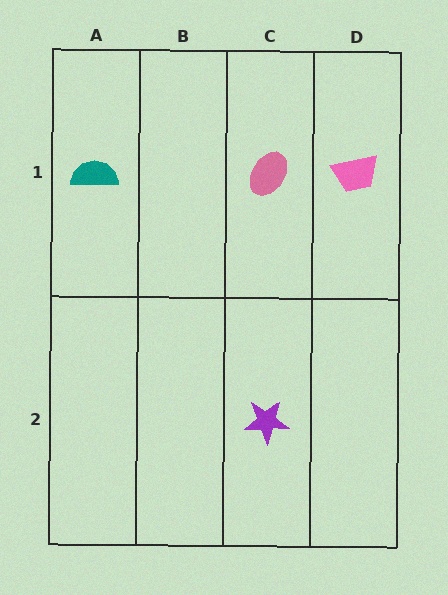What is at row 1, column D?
A pink trapezoid.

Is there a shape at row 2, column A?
No, that cell is empty.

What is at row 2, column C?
A purple star.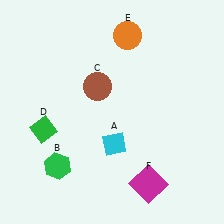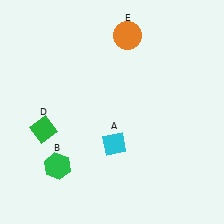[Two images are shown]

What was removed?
The brown circle (C), the magenta square (F) were removed in Image 2.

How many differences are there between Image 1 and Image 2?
There are 2 differences between the two images.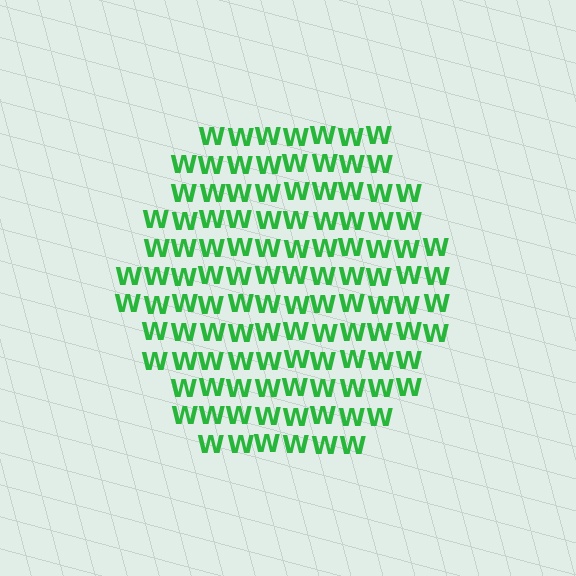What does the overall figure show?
The overall figure shows a hexagon.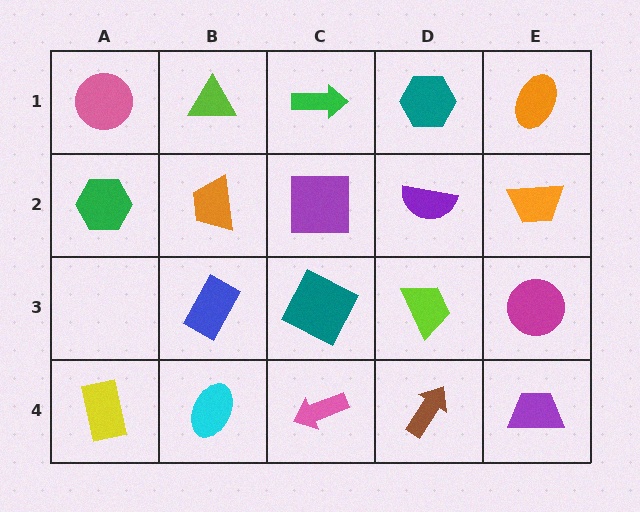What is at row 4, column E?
A purple trapezoid.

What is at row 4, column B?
A cyan ellipse.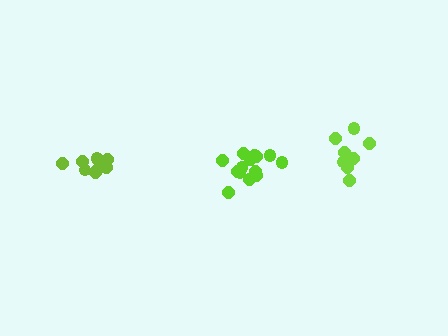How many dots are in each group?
Group 1: 9 dots, Group 2: 14 dots, Group 3: 8 dots (31 total).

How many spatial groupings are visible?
There are 3 spatial groupings.